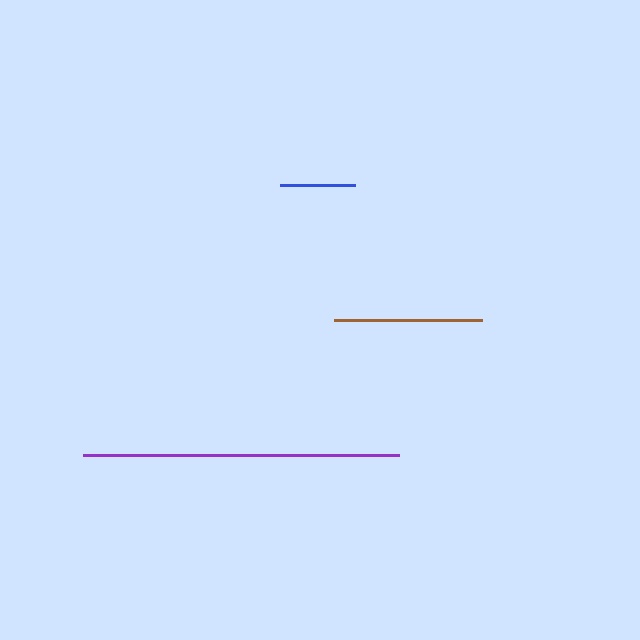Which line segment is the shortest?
The blue line is the shortest at approximately 74 pixels.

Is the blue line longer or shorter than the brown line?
The brown line is longer than the blue line.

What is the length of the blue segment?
The blue segment is approximately 74 pixels long.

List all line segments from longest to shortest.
From longest to shortest: purple, brown, blue.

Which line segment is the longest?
The purple line is the longest at approximately 315 pixels.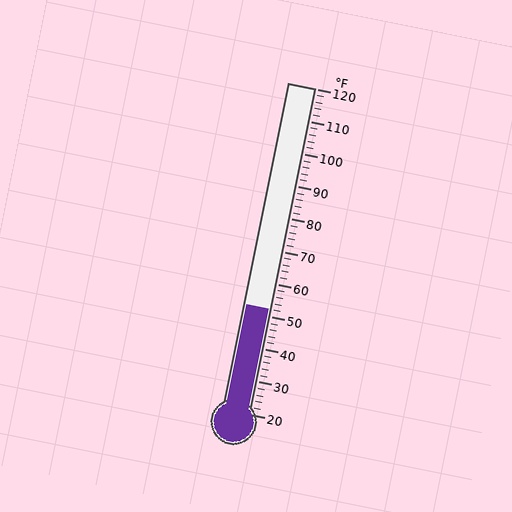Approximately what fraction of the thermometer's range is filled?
The thermometer is filled to approximately 30% of its range.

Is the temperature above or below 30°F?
The temperature is above 30°F.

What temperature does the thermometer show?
The thermometer shows approximately 52°F.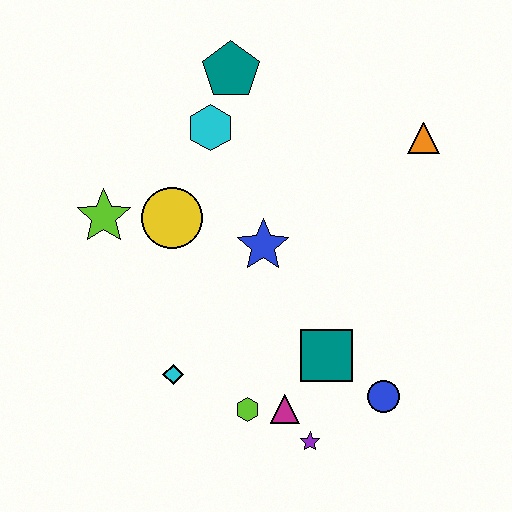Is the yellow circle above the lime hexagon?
Yes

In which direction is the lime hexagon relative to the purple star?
The lime hexagon is to the left of the purple star.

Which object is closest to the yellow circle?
The lime star is closest to the yellow circle.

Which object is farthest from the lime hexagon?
The teal pentagon is farthest from the lime hexagon.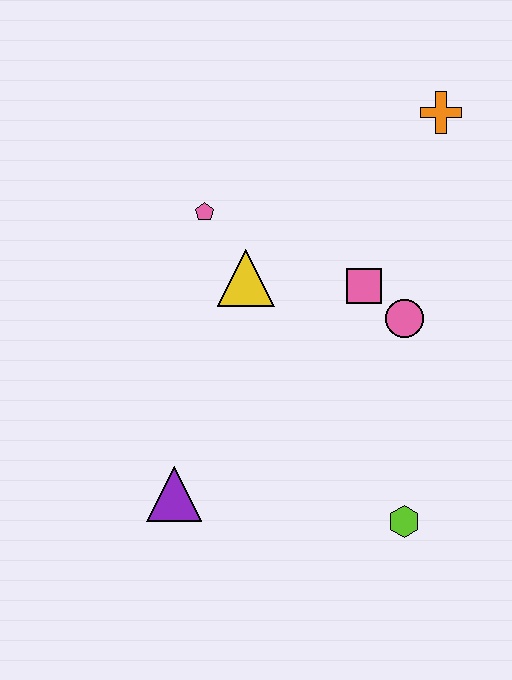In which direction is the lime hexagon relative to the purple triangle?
The lime hexagon is to the right of the purple triangle.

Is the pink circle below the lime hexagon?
No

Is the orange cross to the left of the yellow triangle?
No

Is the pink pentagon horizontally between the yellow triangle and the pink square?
No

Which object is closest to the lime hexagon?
The pink circle is closest to the lime hexagon.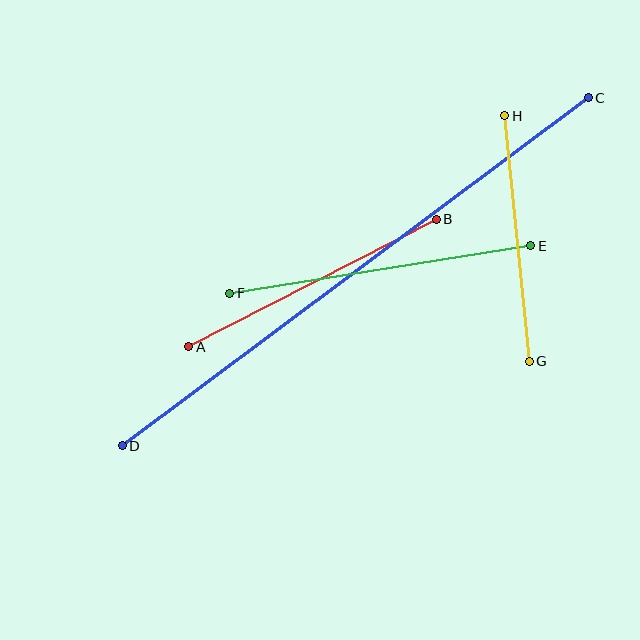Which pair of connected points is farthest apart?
Points C and D are farthest apart.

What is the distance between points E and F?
The distance is approximately 305 pixels.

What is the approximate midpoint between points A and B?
The midpoint is at approximately (312, 283) pixels.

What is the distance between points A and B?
The distance is approximately 279 pixels.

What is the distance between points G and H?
The distance is approximately 247 pixels.